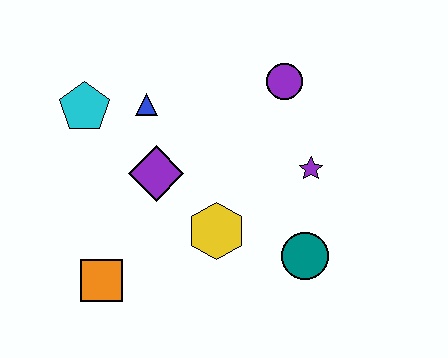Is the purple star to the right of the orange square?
Yes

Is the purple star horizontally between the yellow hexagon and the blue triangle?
No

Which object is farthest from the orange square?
The purple circle is farthest from the orange square.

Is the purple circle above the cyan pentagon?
Yes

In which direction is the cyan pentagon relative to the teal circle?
The cyan pentagon is to the left of the teal circle.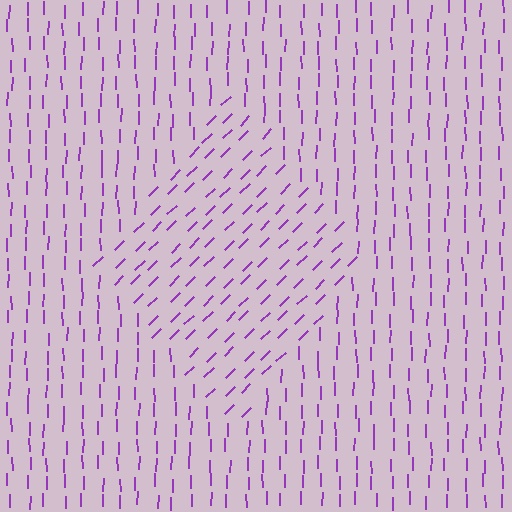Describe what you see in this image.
The image is filled with small purple line segments. A diamond region in the image has lines oriented differently from the surrounding lines, creating a visible texture boundary.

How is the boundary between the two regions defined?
The boundary is defined purely by a change in line orientation (approximately 45 degrees difference). All lines are the same color and thickness.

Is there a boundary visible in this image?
Yes, there is a texture boundary formed by a change in line orientation.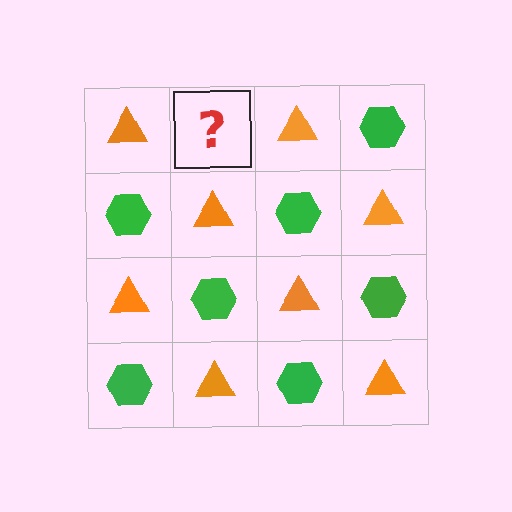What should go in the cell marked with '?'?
The missing cell should contain a green hexagon.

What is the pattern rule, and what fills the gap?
The rule is that it alternates orange triangle and green hexagon in a checkerboard pattern. The gap should be filled with a green hexagon.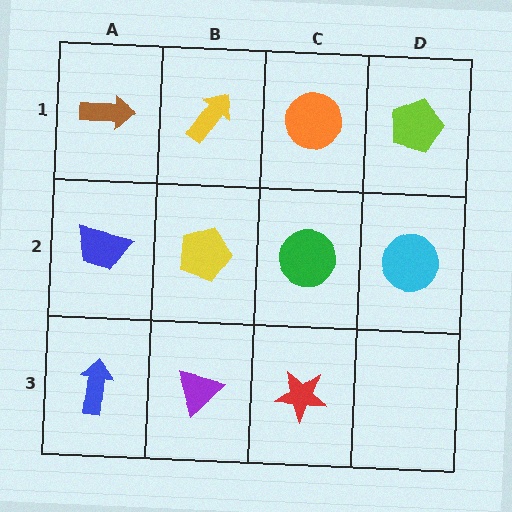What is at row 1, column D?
A lime pentagon.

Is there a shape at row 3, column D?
No, that cell is empty.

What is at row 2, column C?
A green circle.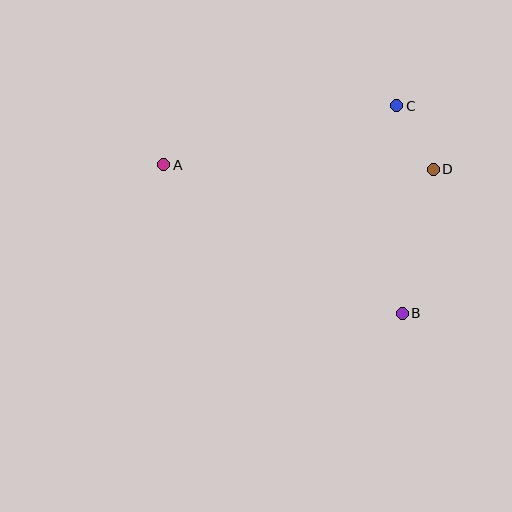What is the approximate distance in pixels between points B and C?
The distance between B and C is approximately 208 pixels.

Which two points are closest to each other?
Points C and D are closest to each other.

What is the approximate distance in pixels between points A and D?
The distance between A and D is approximately 269 pixels.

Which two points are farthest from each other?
Points A and B are farthest from each other.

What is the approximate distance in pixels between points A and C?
The distance between A and C is approximately 240 pixels.